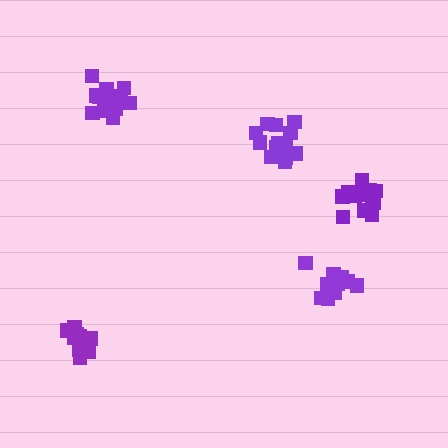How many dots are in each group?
Group 1: 14 dots, Group 2: 16 dots, Group 3: 15 dots, Group 4: 13 dots, Group 5: 13 dots (71 total).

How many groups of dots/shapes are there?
There are 5 groups.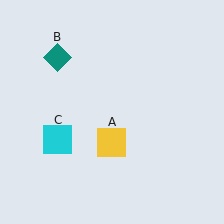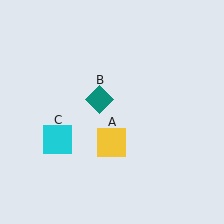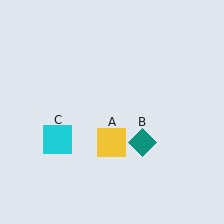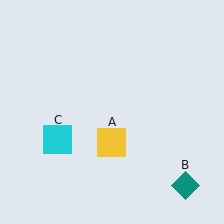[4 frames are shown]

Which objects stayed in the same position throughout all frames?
Yellow square (object A) and cyan square (object C) remained stationary.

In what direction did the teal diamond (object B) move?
The teal diamond (object B) moved down and to the right.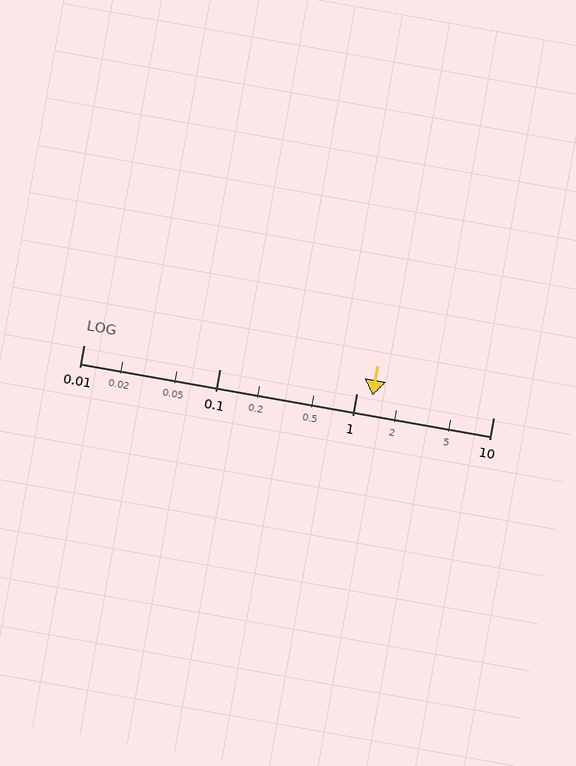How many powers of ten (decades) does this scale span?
The scale spans 3 decades, from 0.01 to 10.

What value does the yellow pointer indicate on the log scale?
The pointer indicates approximately 1.3.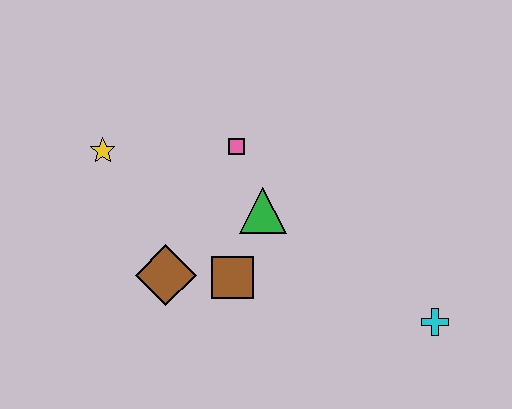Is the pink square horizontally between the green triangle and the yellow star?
Yes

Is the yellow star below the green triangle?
No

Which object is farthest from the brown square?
The cyan cross is farthest from the brown square.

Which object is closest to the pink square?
The green triangle is closest to the pink square.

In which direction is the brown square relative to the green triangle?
The brown square is below the green triangle.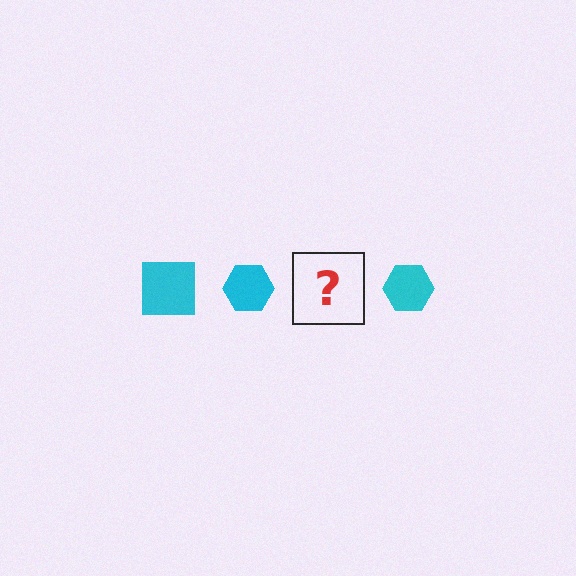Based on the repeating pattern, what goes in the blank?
The blank should be a cyan square.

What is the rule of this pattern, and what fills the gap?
The rule is that the pattern cycles through square, hexagon shapes in cyan. The gap should be filled with a cyan square.